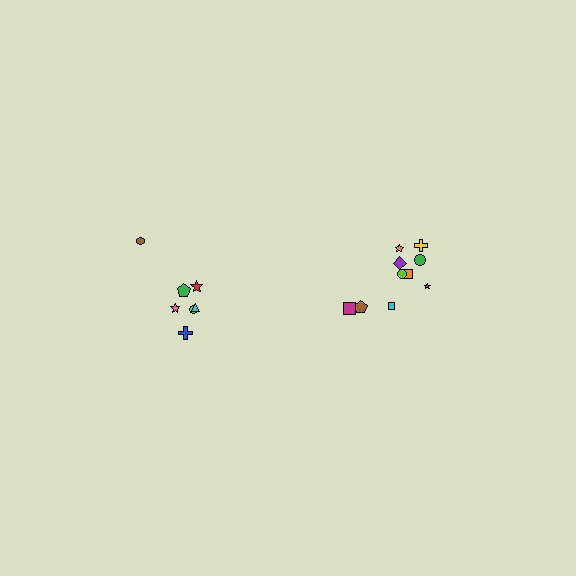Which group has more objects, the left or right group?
The right group.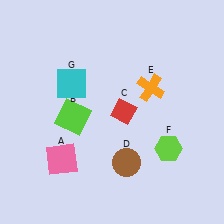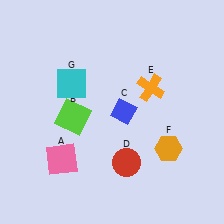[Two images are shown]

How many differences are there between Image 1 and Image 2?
There are 3 differences between the two images.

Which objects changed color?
C changed from red to blue. D changed from brown to red. F changed from lime to orange.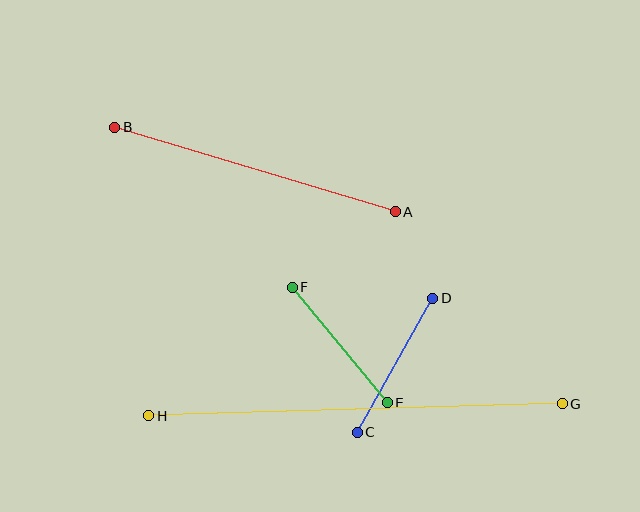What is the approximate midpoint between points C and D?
The midpoint is at approximately (395, 365) pixels.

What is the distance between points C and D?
The distance is approximately 154 pixels.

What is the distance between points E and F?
The distance is approximately 150 pixels.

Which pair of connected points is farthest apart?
Points G and H are farthest apart.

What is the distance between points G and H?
The distance is approximately 414 pixels.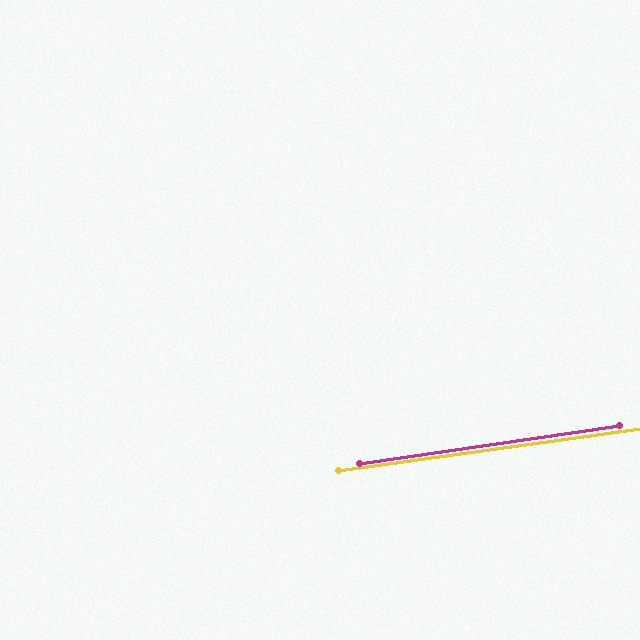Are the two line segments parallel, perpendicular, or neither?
Parallel — their directions differ by only 0.5°.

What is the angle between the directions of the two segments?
Approximately 0 degrees.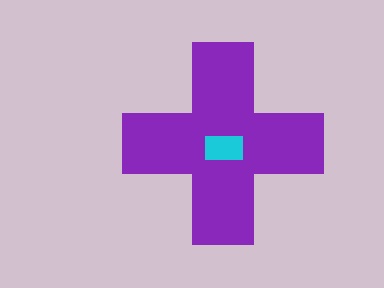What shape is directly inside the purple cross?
The cyan rectangle.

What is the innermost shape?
The cyan rectangle.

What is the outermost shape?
The purple cross.